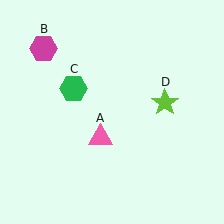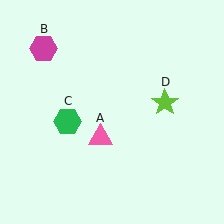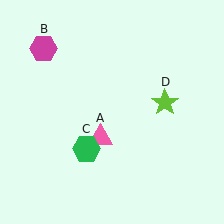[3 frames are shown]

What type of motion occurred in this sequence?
The green hexagon (object C) rotated counterclockwise around the center of the scene.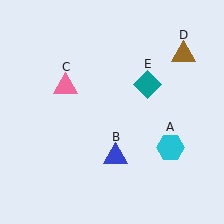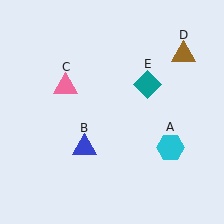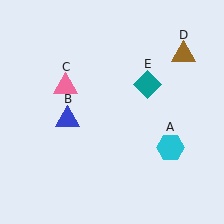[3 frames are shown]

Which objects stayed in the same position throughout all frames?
Cyan hexagon (object A) and pink triangle (object C) and brown triangle (object D) and teal diamond (object E) remained stationary.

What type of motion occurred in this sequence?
The blue triangle (object B) rotated clockwise around the center of the scene.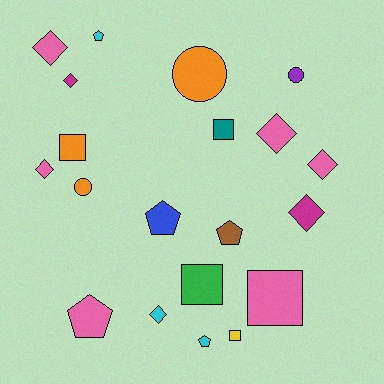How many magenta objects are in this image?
There are 2 magenta objects.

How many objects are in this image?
There are 20 objects.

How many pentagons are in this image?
There are 5 pentagons.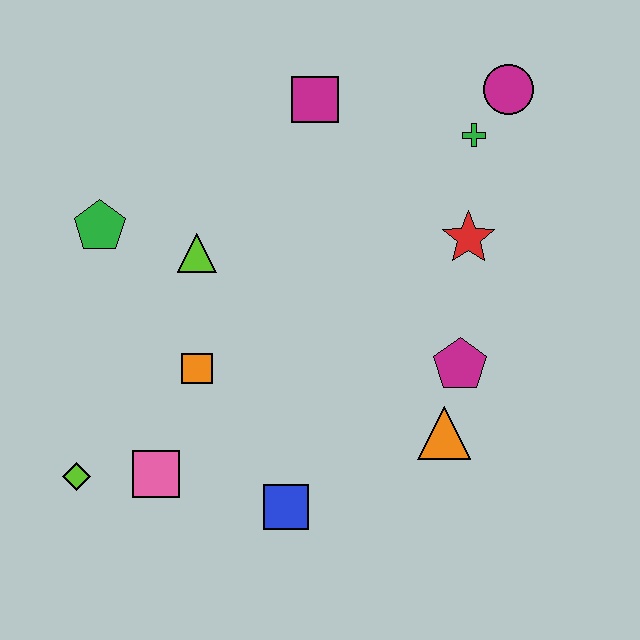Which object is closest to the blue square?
The pink square is closest to the blue square.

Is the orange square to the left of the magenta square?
Yes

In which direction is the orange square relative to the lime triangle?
The orange square is below the lime triangle.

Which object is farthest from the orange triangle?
The green pentagon is farthest from the orange triangle.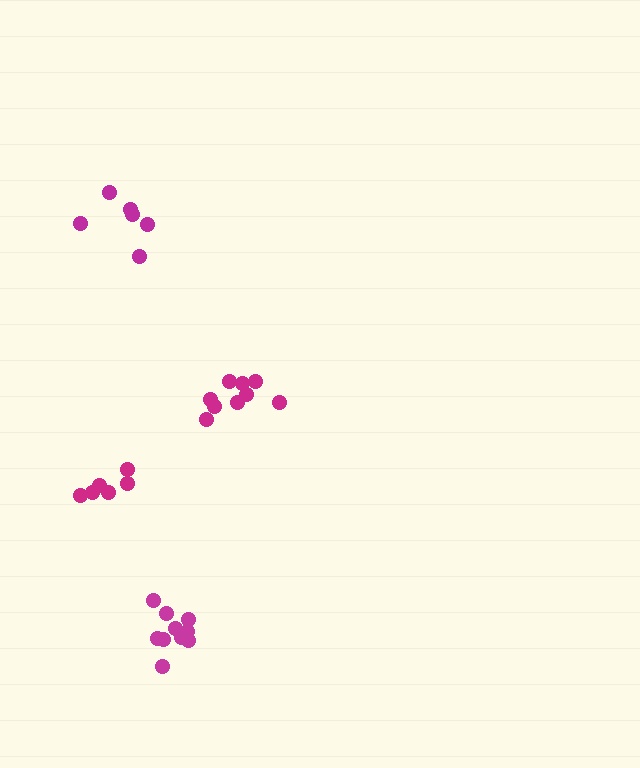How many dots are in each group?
Group 1: 10 dots, Group 2: 10 dots, Group 3: 6 dots, Group 4: 6 dots (32 total).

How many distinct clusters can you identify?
There are 4 distinct clusters.